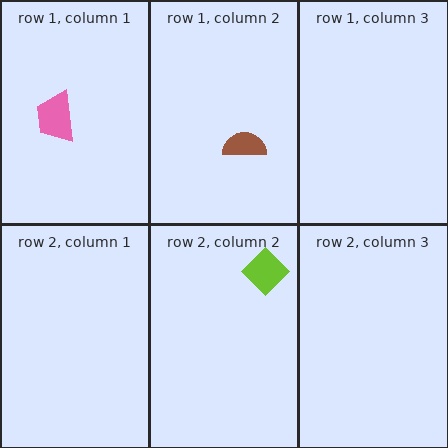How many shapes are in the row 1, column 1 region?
1.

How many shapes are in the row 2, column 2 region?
1.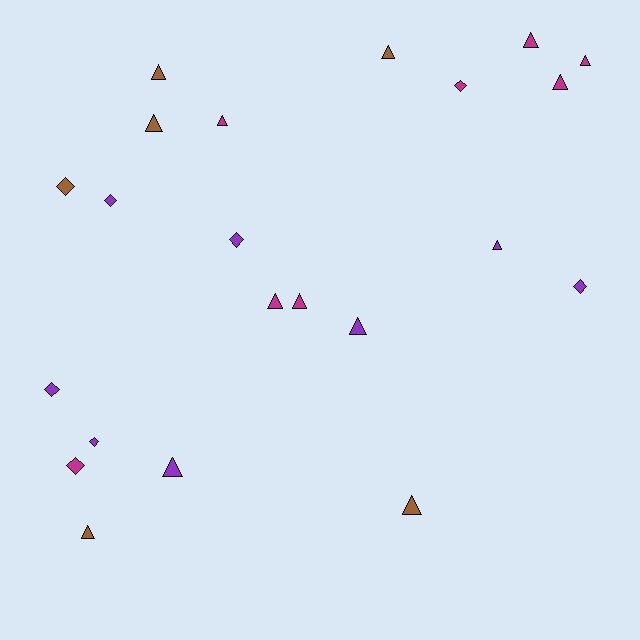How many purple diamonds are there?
There are 5 purple diamonds.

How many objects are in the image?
There are 22 objects.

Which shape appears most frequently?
Triangle, with 14 objects.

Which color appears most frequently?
Purple, with 8 objects.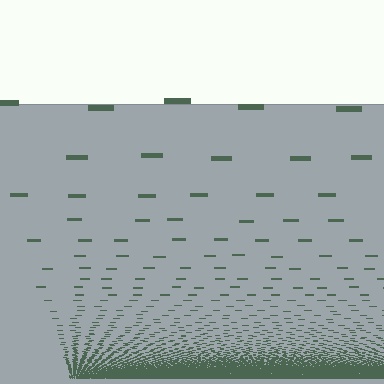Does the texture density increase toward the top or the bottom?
Density increases toward the bottom.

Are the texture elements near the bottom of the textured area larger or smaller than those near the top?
Smaller. The gradient is inverted — elements near the bottom are smaller and denser.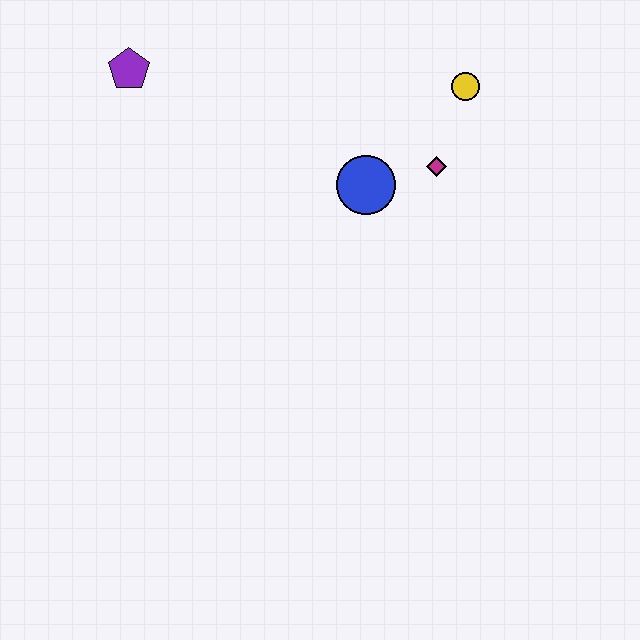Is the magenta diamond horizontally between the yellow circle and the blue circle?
Yes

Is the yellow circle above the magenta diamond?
Yes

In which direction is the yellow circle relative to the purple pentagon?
The yellow circle is to the right of the purple pentagon.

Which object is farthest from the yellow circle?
The purple pentagon is farthest from the yellow circle.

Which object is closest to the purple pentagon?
The blue circle is closest to the purple pentagon.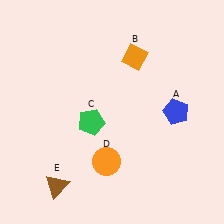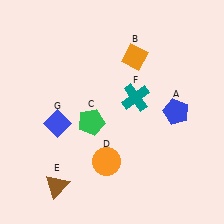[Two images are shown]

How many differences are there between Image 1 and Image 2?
There are 2 differences between the two images.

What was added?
A teal cross (F), a blue diamond (G) were added in Image 2.